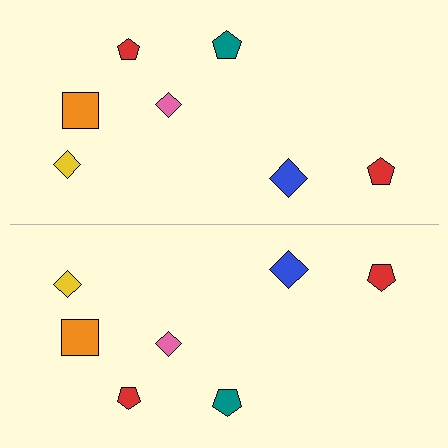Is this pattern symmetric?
Yes, this pattern has bilateral (reflection) symmetry.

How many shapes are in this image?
There are 14 shapes in this image.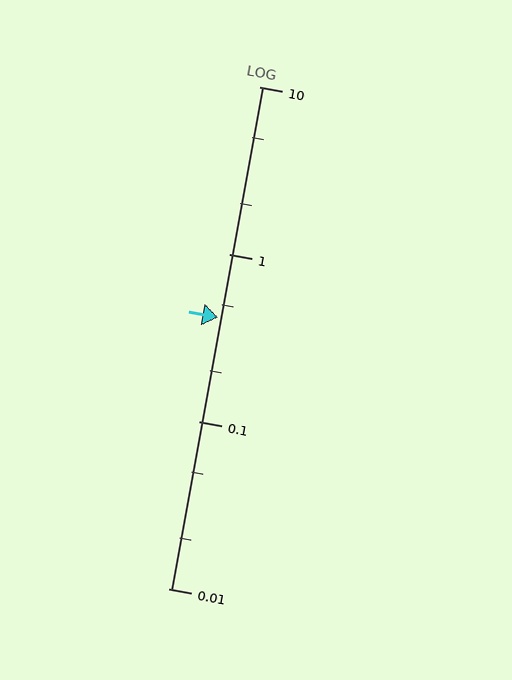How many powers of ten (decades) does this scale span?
The scale spans 3 decades, from 0.01 to 10.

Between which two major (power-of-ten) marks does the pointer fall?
The pointer is between 0.1 and 1.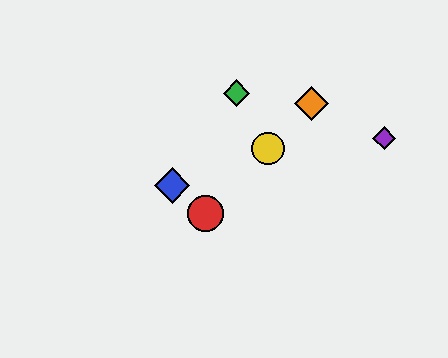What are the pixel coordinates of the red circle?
The red circle is at (206, 213).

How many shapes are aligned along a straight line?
3 shapes (the red circle, the yellow circle, the orange diamond) are aligned along a straight line.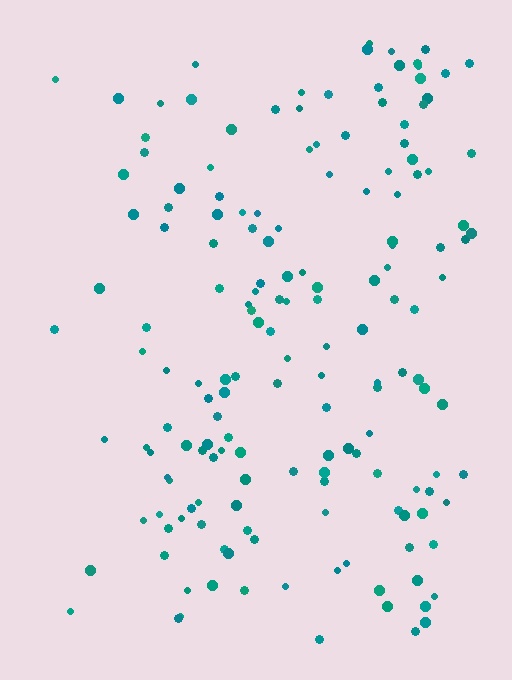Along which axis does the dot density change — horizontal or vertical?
Horizontal.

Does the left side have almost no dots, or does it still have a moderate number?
Still a moderate number, just noticeably fewer than the right.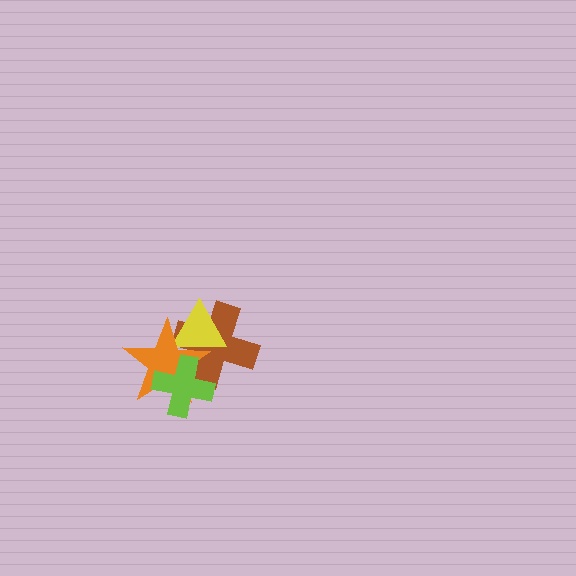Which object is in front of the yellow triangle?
The orange star is in front of the yellow triangle.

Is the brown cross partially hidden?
Yes, it is partially covered by another shape.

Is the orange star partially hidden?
Yes, it is partially covered by another shape.